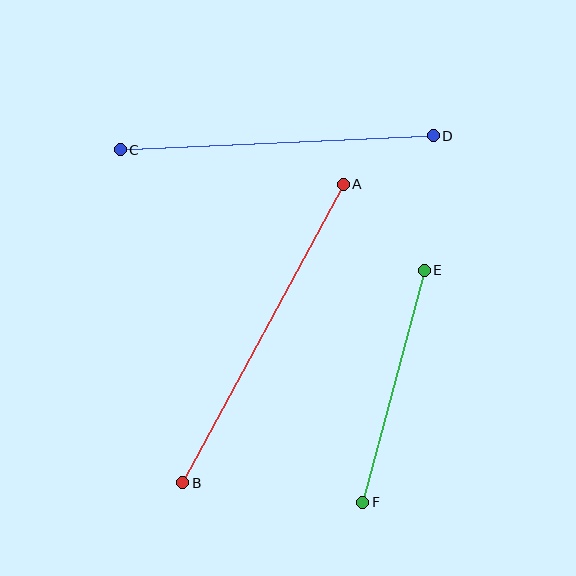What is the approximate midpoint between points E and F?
The midpoint is at approximately (394, 386) pixels.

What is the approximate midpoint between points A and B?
The midpoint is at approximately (263, 334) pixels.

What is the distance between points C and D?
The distance is approximately 313 pixels.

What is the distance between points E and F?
The distance is approximately 240 pixels.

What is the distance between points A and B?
The distance is approximately 339 pixels.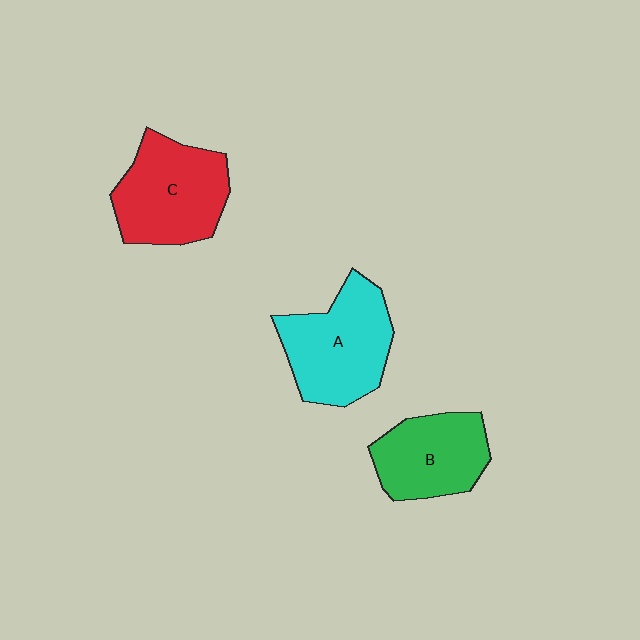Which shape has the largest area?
Shape A (cyan).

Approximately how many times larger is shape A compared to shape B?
Approximately 1.2 times.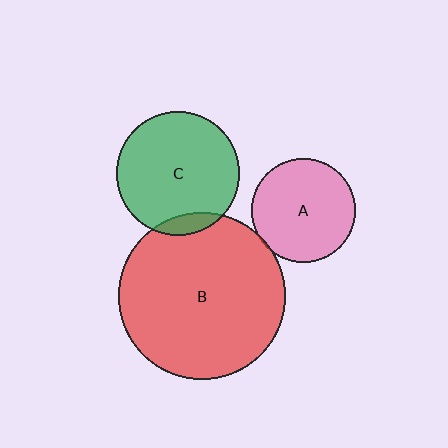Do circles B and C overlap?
Yes.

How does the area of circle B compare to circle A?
Approximately 2.6 times.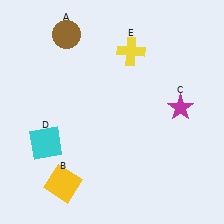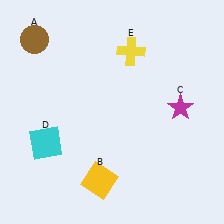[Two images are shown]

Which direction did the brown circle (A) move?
The brown circle (A) moved left.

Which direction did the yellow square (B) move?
The yellow square (B) moved right.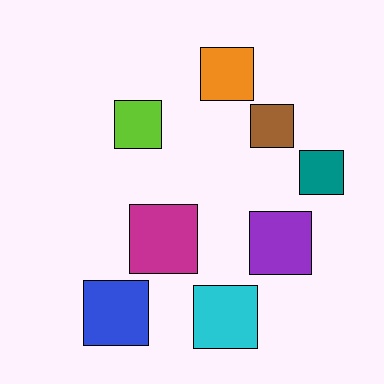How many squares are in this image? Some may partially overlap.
There are 8 squares.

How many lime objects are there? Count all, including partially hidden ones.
There is 1 lime object.